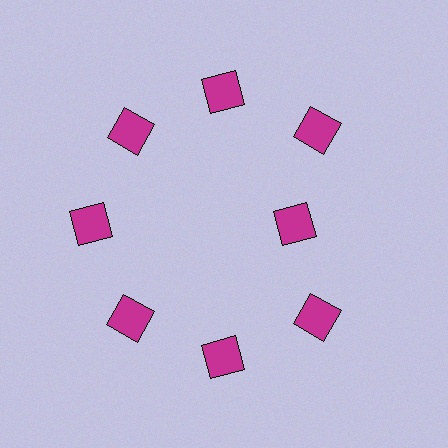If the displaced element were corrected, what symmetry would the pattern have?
It would have 8-fold rotational symmetry — the pattern would map onto itself every 45 degrees.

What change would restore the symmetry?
The symmetry would be restored by moving it outward, back onto the ring so that all 8 diamonds sit at equal angles and equal distance from the center.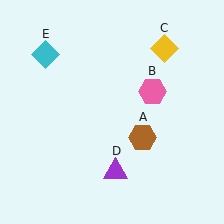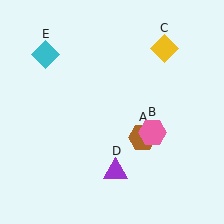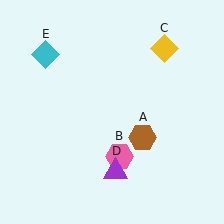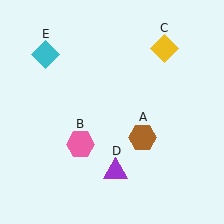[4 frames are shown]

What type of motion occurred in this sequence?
The pink hexagon (object B) rotated clockwise around the center of the scene.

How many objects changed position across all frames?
1 object changed position: pink hexagon (object B).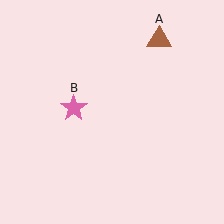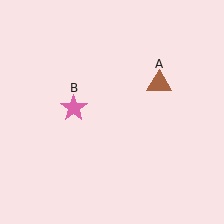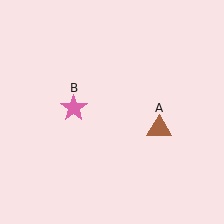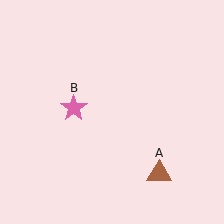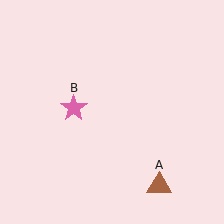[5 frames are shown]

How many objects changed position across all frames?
1 object changed position: brown triangle (object A).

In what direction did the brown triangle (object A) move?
The brown triangle (object A) moved down.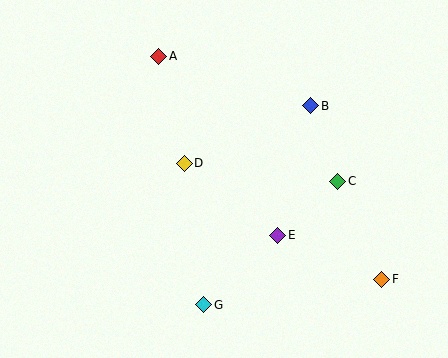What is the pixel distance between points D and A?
The distance between D and A is 110 pixels.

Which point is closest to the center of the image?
Point D at (184, 163) is closest to the center.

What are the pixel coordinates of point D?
Point D is at (184, 163).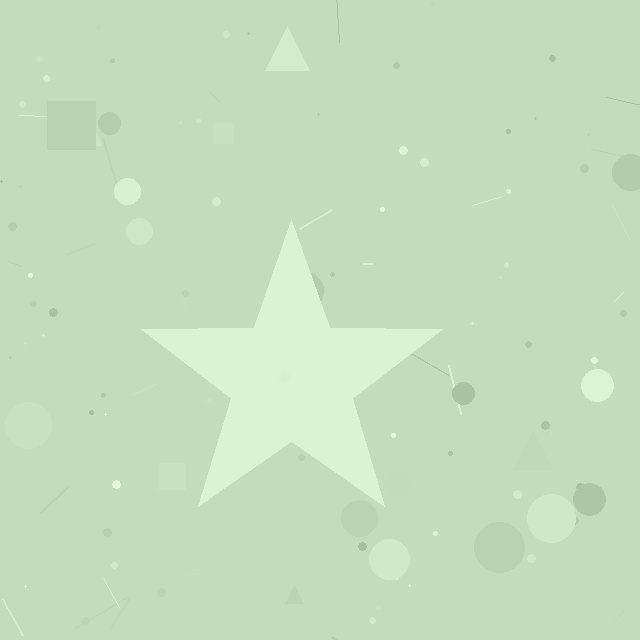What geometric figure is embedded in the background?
A star is embedded in the background.